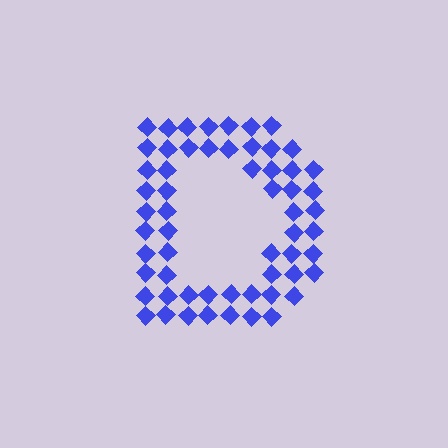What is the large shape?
The large shape is the letter D.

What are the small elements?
The small elements are diamonds.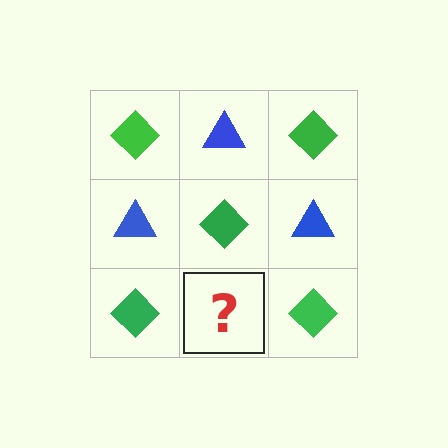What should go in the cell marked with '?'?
The missing cell should contain a blue triangle.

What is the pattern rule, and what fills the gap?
The rule is that it alternates green diamond and blue triangle in a checkerboard pattern. The gap should be filled with a blue triangle.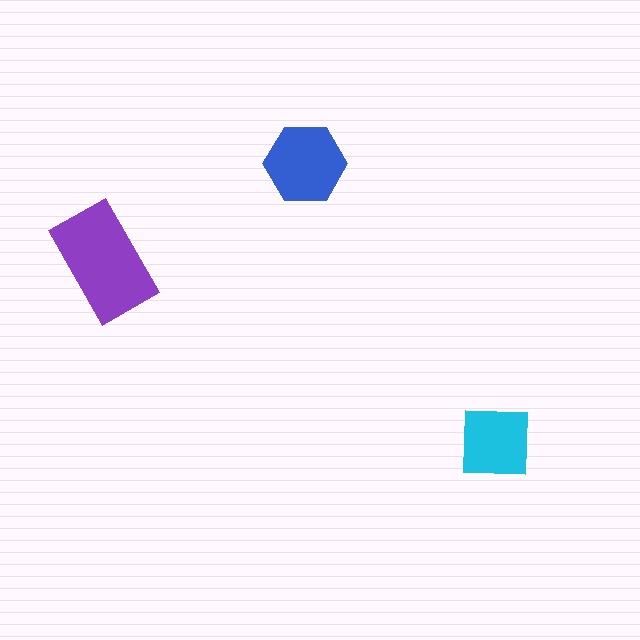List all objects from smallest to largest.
The cyan square, the blue hexagon, the purple rectangle.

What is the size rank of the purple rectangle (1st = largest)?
1st.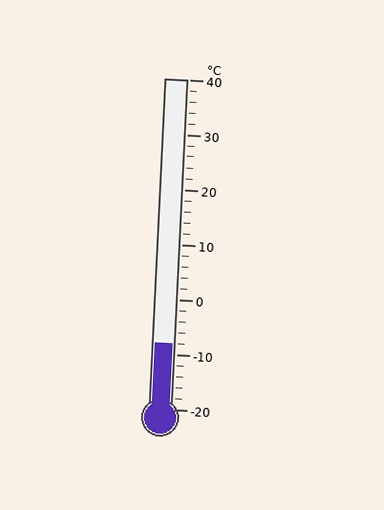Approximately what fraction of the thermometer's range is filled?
The thermometer is filled to approximately 20% of its range.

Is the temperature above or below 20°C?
The temperature is below 20°C.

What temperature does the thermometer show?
The thermometer shows approximately -8°C.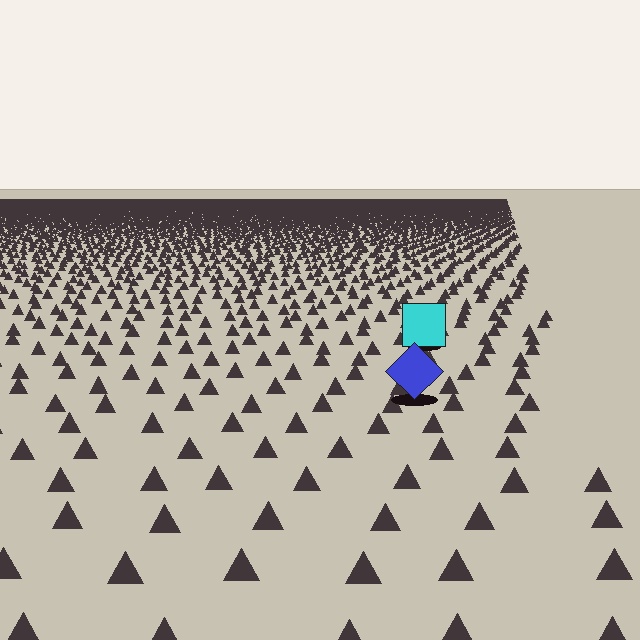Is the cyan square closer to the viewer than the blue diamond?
No. The blue diamond is closer — you can tell from the texture gradient: the ground texture is coarser near it.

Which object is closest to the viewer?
The blue diamond is closest. The texture marks near it are larger and more spread out.